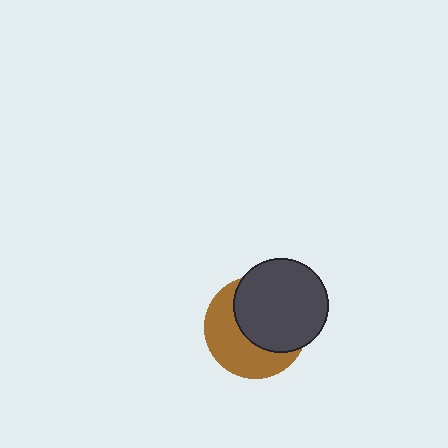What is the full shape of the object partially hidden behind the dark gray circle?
The partially hidden object is a brown circle.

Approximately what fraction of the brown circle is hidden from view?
Roughly 53% of the brown circle is hidden behind the dark gray circle.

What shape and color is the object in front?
The object in front is a dark gray circle.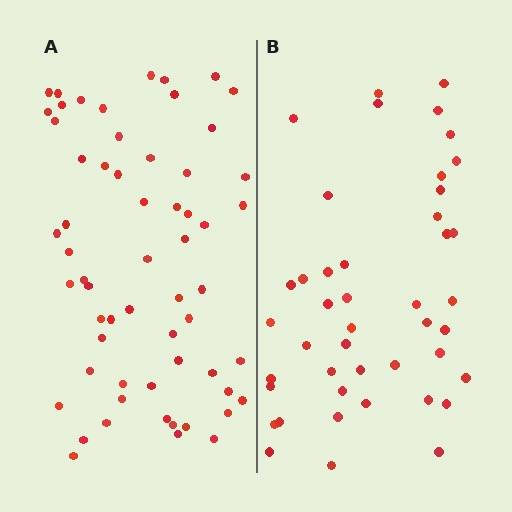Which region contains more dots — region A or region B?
Region A (the left region) has more dots.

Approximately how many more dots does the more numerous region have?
Region A has approximately 15 more dots than region B.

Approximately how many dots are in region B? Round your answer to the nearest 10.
About 40 dots. (The exact count is 44, which rounds to 40.)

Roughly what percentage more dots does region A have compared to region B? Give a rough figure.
About 35% more.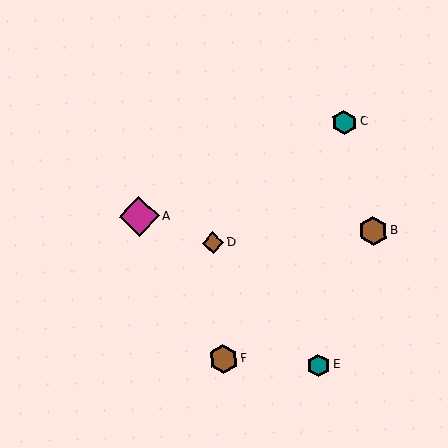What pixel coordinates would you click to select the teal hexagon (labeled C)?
Click at (344, 122) to select the teal hexagon C.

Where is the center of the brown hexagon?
The center of the brown hexagon is at (223, 359).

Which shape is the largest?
The magenta diamond (labeled A) is the largest.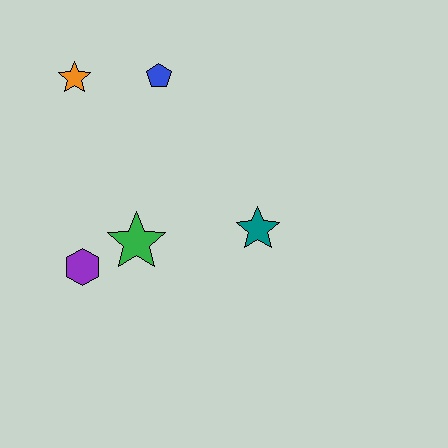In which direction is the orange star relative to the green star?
The orange star is above the green star.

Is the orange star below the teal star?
No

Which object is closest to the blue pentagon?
The orange star is closest to the blue pentagon.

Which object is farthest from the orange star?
The teal star is farthest from the orange star.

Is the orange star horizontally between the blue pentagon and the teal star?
No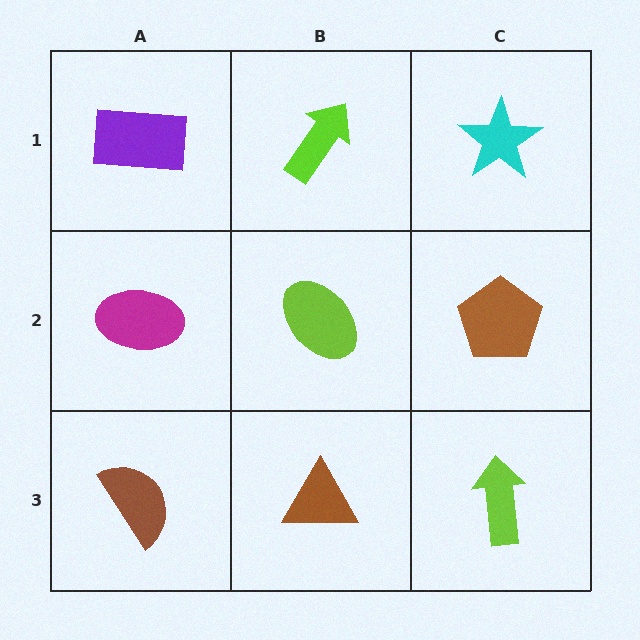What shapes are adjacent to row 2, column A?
A purple rectangle (row 1, column A), a brown semicircle (row 3, column A), a lime ellipse (row 2, column B).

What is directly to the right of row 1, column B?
A cyan star.